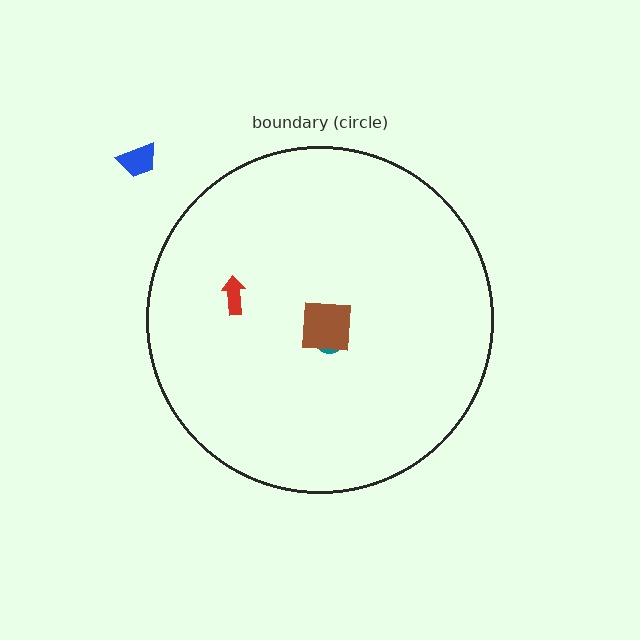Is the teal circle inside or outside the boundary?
Inside.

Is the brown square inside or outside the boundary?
Inside.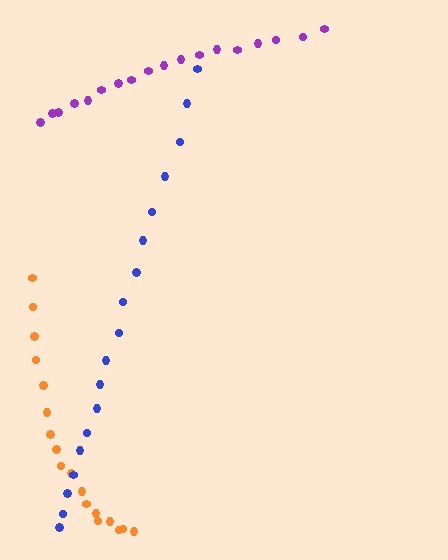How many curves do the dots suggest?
There are 3 distinct paths.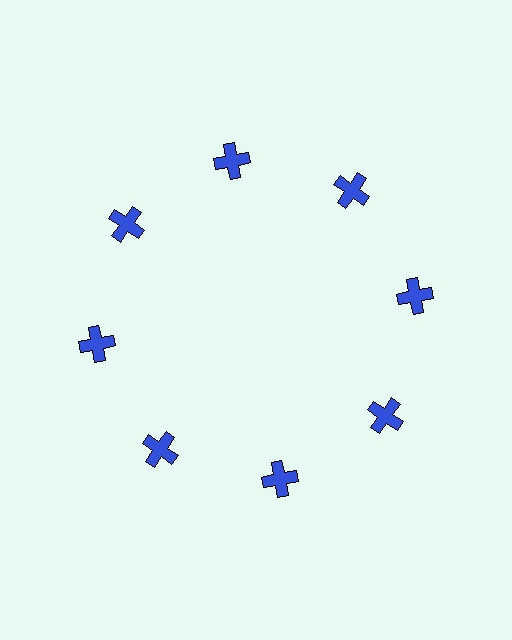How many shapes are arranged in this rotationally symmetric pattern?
There are 8 shapes, arranged in 8 groups of 1.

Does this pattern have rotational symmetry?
Yes, this pattern has 8-fold rotational symmetry. It looks the same after rotating 45 degrees around the center.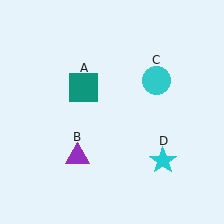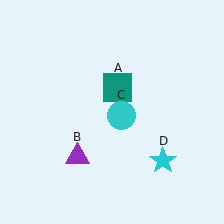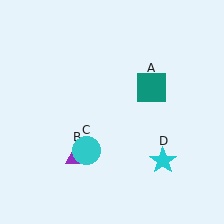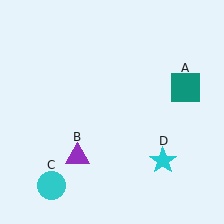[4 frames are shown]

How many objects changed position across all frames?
2 objects changed position: teal square (object A), cyan circle (object C).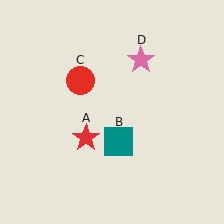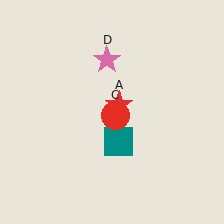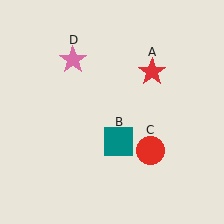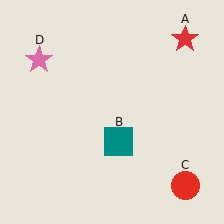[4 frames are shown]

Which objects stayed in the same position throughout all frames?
Teal square (object B) remained stationary.